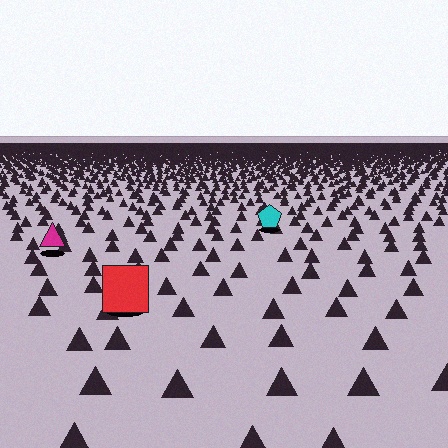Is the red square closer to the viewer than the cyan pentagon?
Yes. The red square is closer — you can tell from the texture gradient: the ground texture is coarser near it.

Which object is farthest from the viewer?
The cyan pentagon is farthest from the viewer. It appears smaller and the ground texture around it is denser.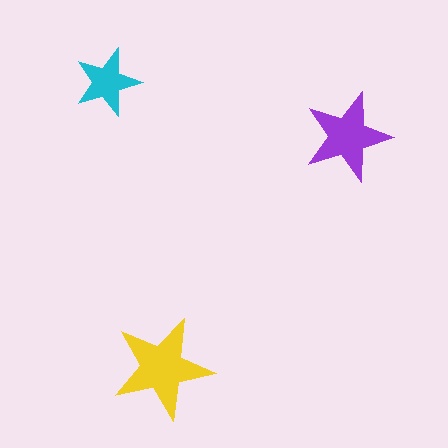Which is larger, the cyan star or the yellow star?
The yellow one.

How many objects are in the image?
There are 3 objects in the image.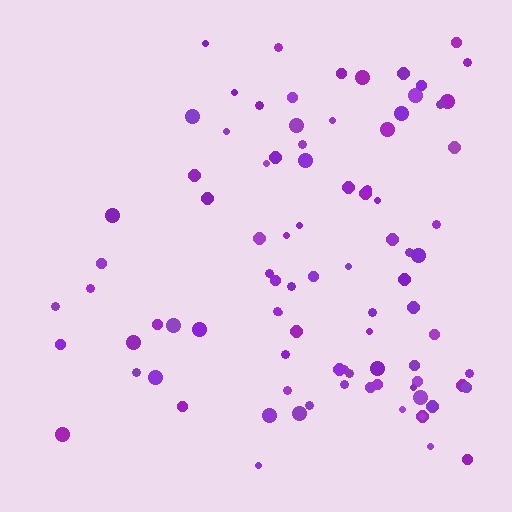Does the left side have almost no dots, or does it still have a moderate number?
Still a moderate number, just noticeably fewer than the right.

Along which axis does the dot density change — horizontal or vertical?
Horizontal.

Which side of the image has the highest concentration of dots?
The right.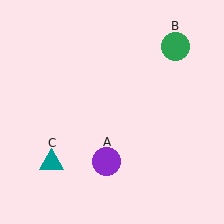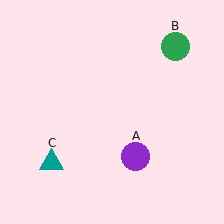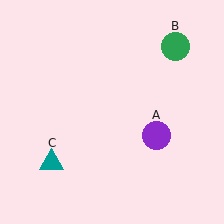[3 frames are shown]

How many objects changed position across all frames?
1 object changed position: purple circle (object A).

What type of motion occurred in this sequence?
The purple circle (object A) rotated counterclockwise around the center of the scene.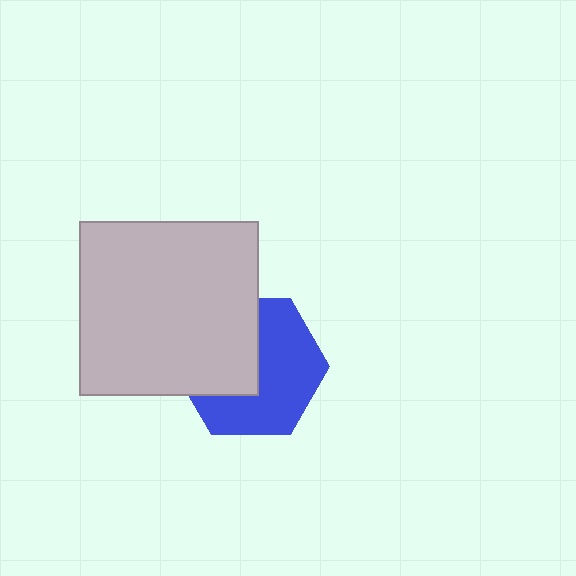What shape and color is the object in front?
The object in front is a light gray rectangle.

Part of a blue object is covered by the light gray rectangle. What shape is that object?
It is a hexagon.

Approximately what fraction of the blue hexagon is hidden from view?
Roughly 43% of the blue hexagon is hidden behind the light gray rectangle.